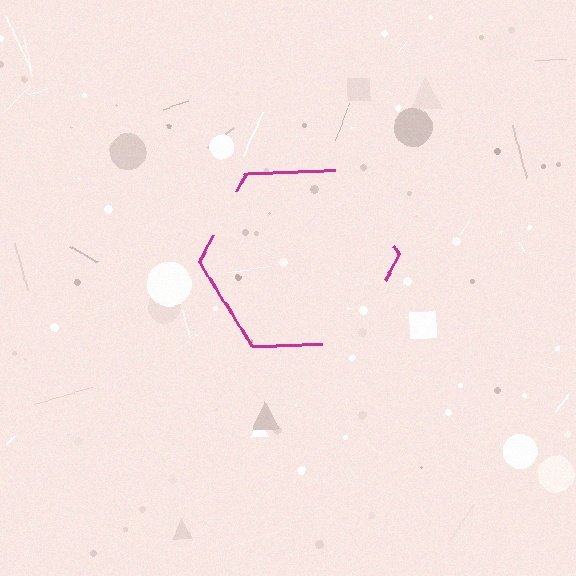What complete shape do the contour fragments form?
The contour fragments form a hexagon.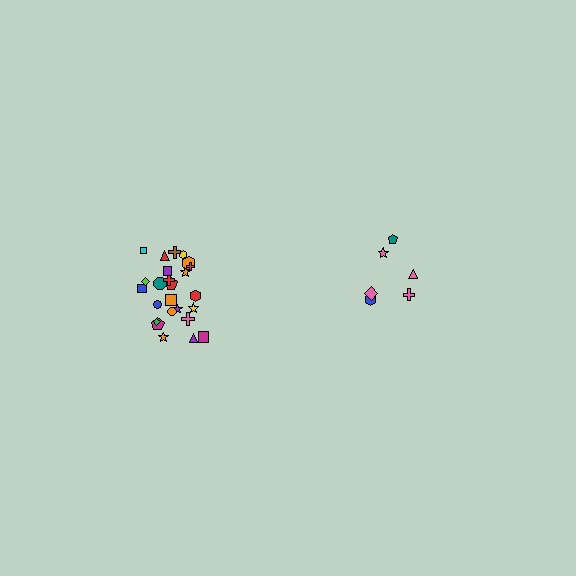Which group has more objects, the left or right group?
The left group.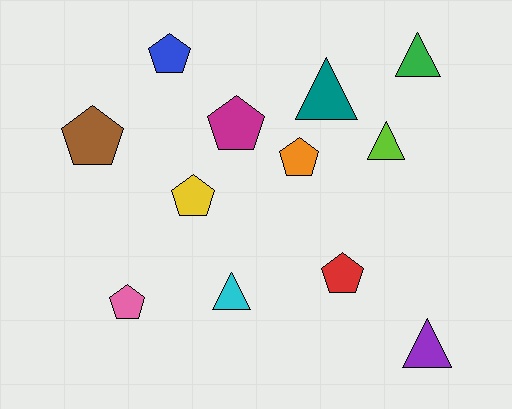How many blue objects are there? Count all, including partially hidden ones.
There is 1 blue object.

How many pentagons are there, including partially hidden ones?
There are 7 pentagons.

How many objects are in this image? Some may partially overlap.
There are 12 objects.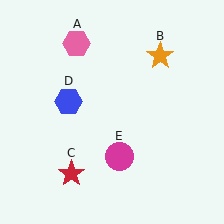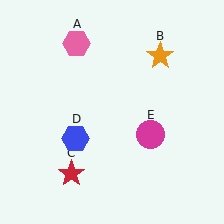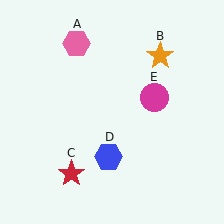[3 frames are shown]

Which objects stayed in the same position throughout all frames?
Pink hexagon (object A) and orange star (object B) and red star (object C) remained stationary.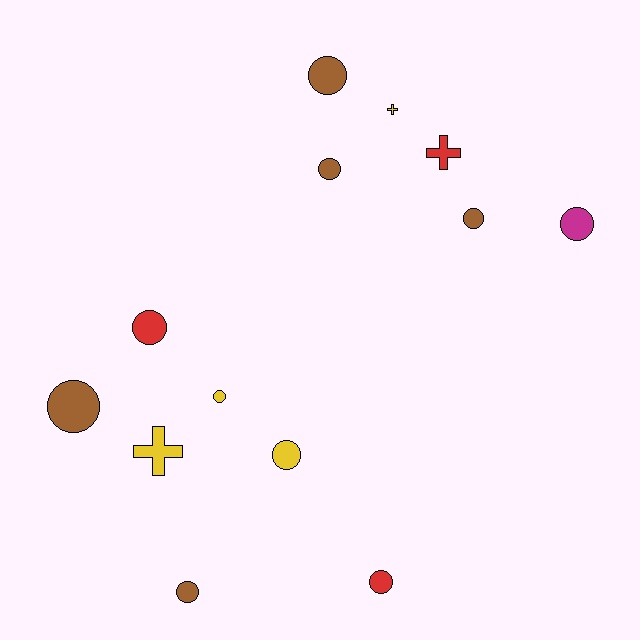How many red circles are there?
There are 2 red circles.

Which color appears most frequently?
Brown, with 5 objects.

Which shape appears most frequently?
Circle, with 10 objects.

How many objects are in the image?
There are 13 objects.